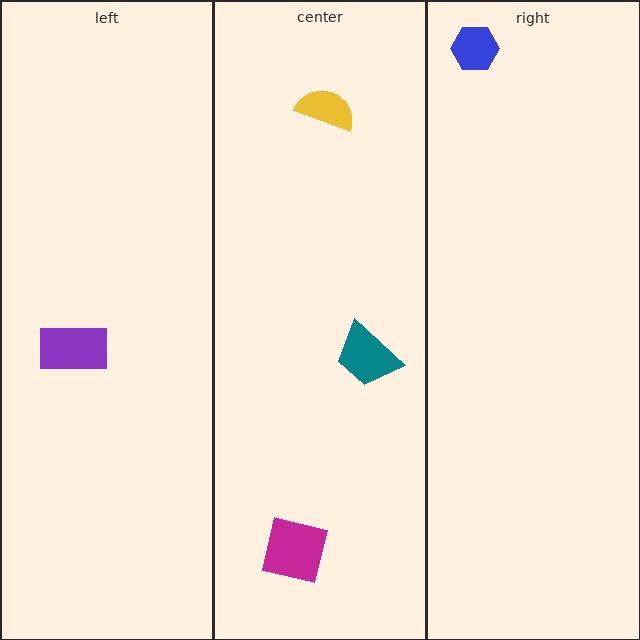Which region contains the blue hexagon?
The right region.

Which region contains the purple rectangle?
The left region.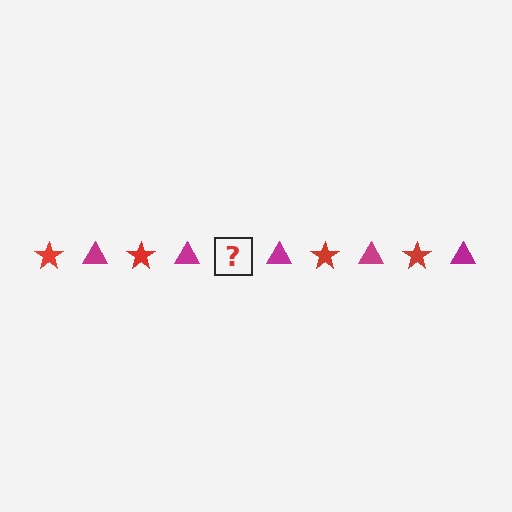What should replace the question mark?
The question mark should be replaced with a red star.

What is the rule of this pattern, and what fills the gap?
The rule is that the pattern alternates between red star and magenta triangle. The gap should be filled with a red star.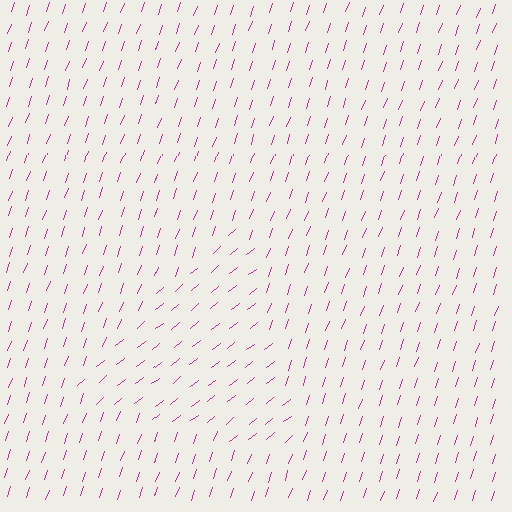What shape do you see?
I see a triangle.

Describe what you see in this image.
The image is filled with small magenta line segments. A triangle region in the image has lines oriented differently from the surrounding lines, creating a visible texture boundary.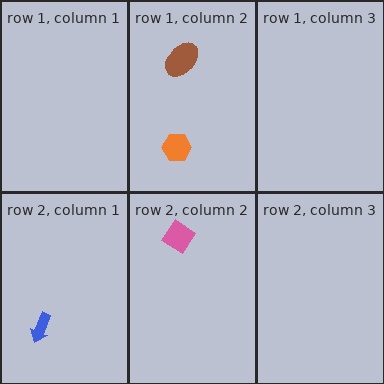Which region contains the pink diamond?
The row 2, column 2 region.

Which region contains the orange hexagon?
The row 1, column 2 region.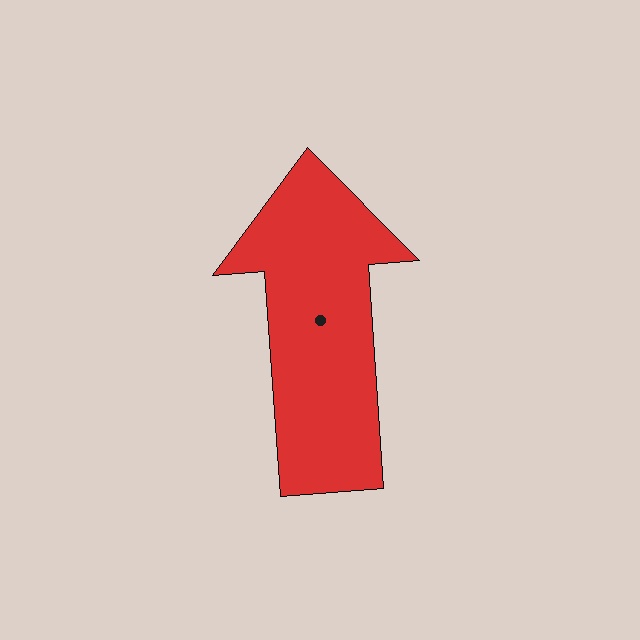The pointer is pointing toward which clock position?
Roughly 12 o'clock.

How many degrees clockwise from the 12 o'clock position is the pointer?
Approximately 356 degrees.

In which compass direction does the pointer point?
North.